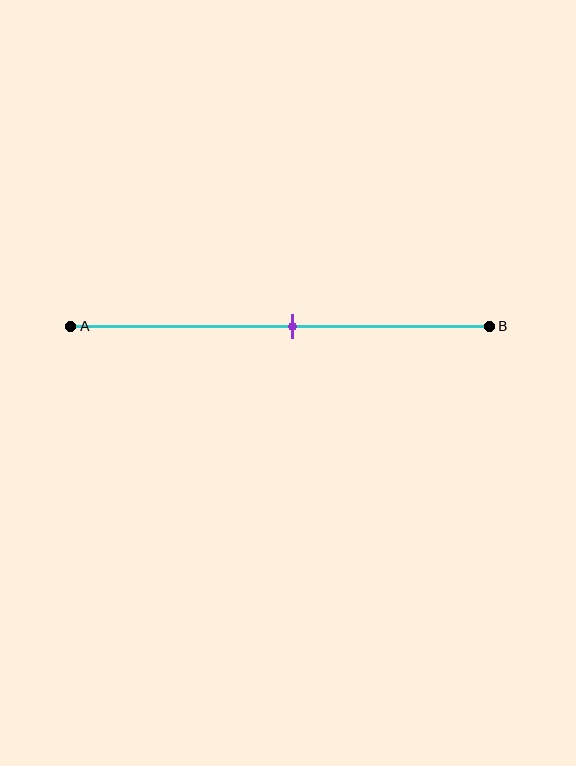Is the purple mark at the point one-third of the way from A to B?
No, the mark is at about 55% from A, not at the 33% one-third point.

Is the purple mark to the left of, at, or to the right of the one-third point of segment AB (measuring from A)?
The purple mark is to the right of the one-third point of segment AB.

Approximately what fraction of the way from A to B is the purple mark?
The purple mark is approximately 55% of the way from A to B.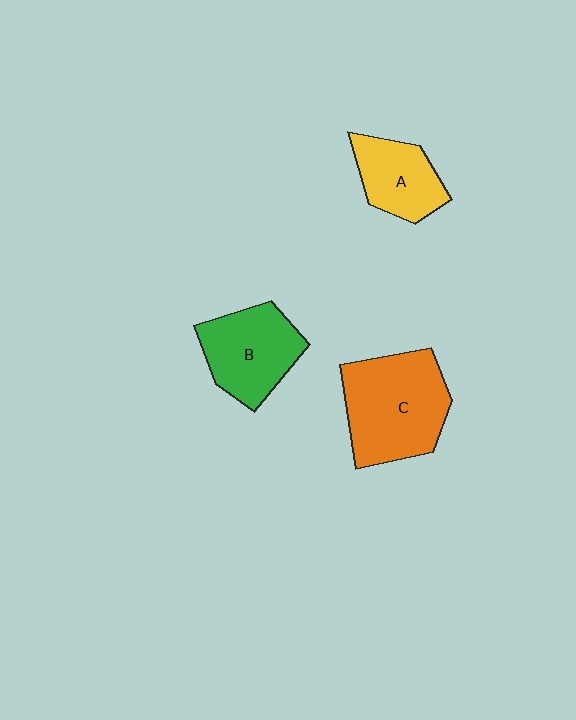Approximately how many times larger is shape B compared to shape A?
Approximately 1.3 times.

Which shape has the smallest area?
Shape A (yellow).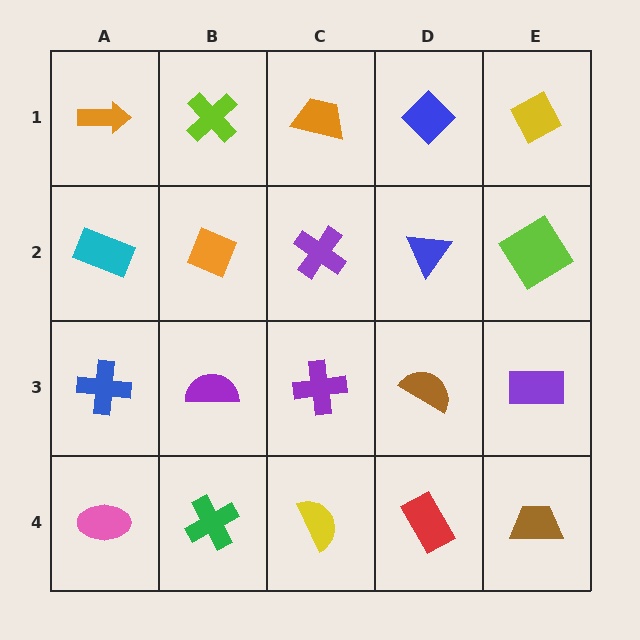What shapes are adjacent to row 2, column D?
A blue diamond (row 1, column D), a brown semicircle (row 3, column D), a purple cross (row 2, column C), a lime diamond (row 2, column E).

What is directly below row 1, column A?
A cyan rectangle.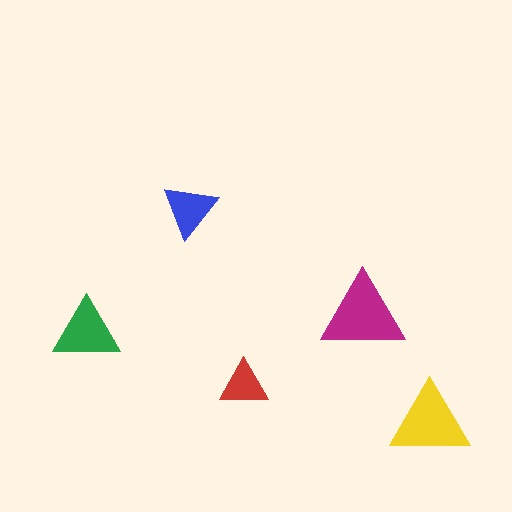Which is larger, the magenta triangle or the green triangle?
The magenta one.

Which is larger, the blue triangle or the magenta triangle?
The magenta one.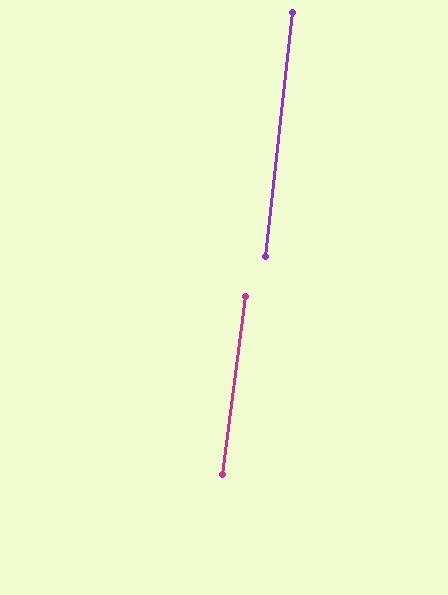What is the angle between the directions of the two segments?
Approximately 1 degree.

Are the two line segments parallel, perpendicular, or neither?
Parallel — their directions differ by only 0.9°.